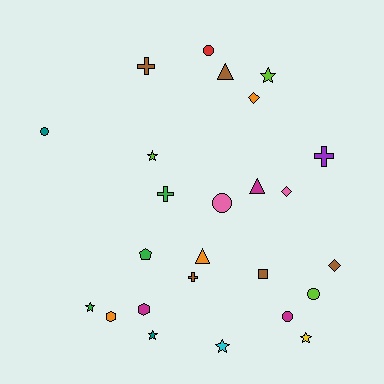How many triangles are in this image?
There are 3 triangles.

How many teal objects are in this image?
There are 2 teal objects.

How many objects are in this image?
There are 25 objects.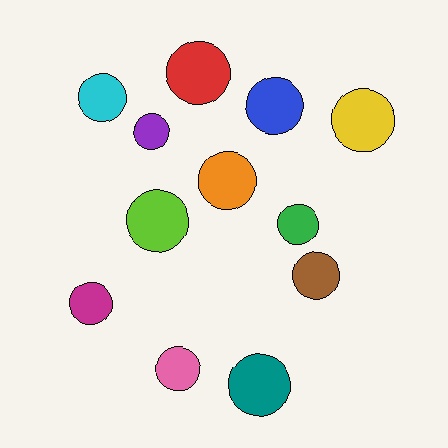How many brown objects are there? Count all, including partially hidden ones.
There is 1 brown object.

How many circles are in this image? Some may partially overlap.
There are 12 circles.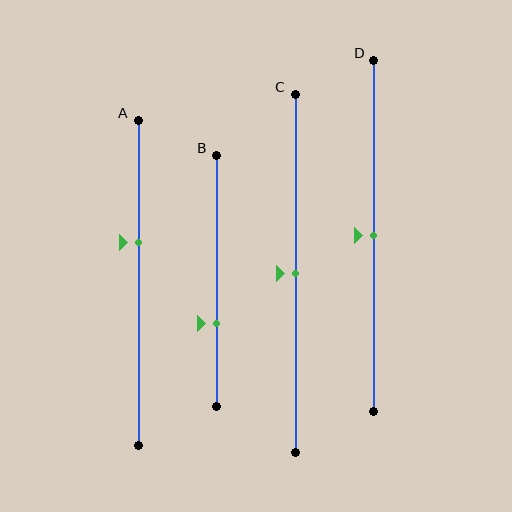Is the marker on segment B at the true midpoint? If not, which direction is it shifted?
No, the marker on segment B is shifted downward by about 17% of the segment length.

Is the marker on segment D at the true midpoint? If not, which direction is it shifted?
Yes, the marker on segment D is at the true midpoint.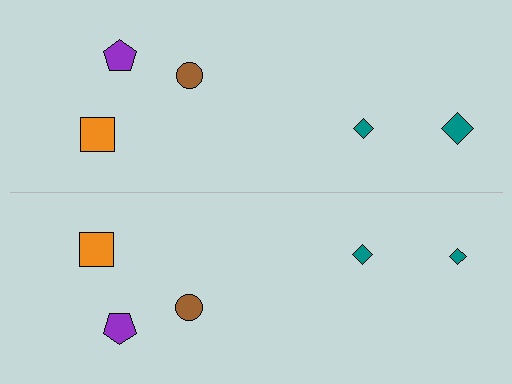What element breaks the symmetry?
The teal diamond on the bottom side has a different size than its mirror counterpart.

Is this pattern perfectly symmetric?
No, the pattern is not perfectly symmetric. The teal diamond on the bottom side has a different size than its mirror counterpart.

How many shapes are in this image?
There are 10 shapes in this image.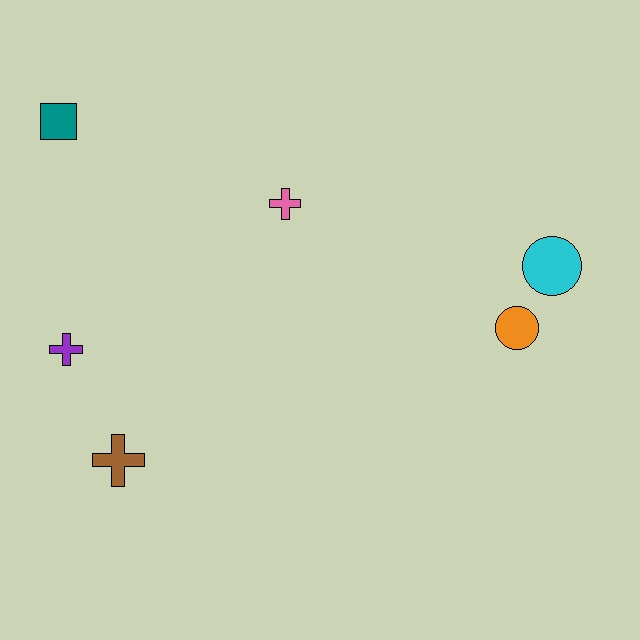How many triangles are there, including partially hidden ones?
There are no triangles.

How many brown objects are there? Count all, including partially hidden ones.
There is 1 brown object.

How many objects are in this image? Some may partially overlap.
There are 6 objects.